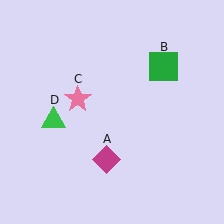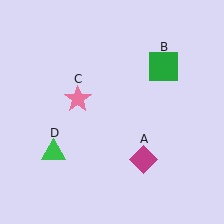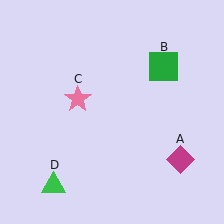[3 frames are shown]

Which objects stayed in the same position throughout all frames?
Green square (object B) and pink star (object C) remained stationary.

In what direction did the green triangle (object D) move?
The green triangle (object D) moved down.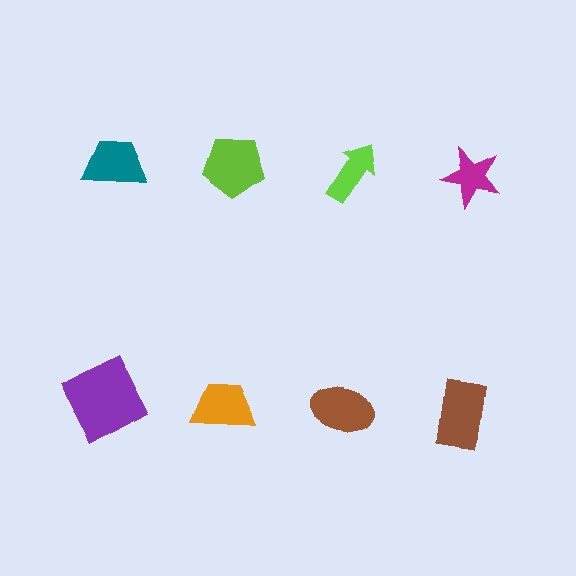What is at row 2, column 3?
A brown ellipse.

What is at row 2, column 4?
A brown rectangle.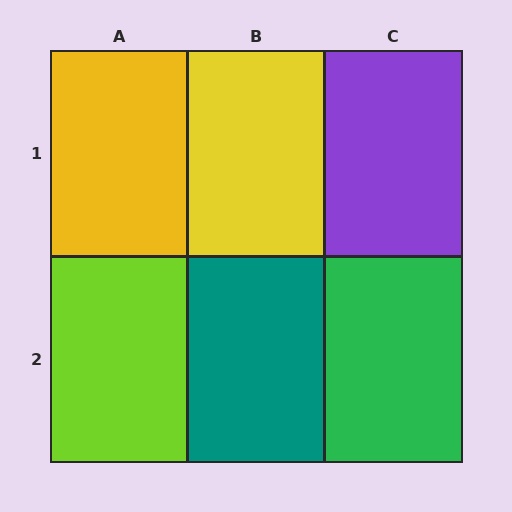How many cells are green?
1 cell is green.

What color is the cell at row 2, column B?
Teal.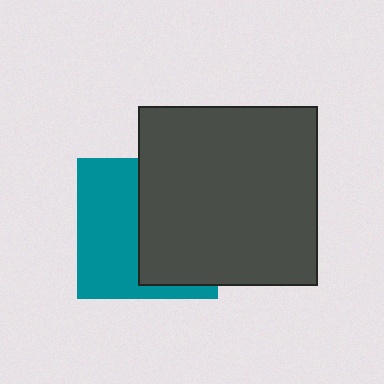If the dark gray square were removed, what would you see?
You would see the complete teal square.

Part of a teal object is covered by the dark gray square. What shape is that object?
It is a square.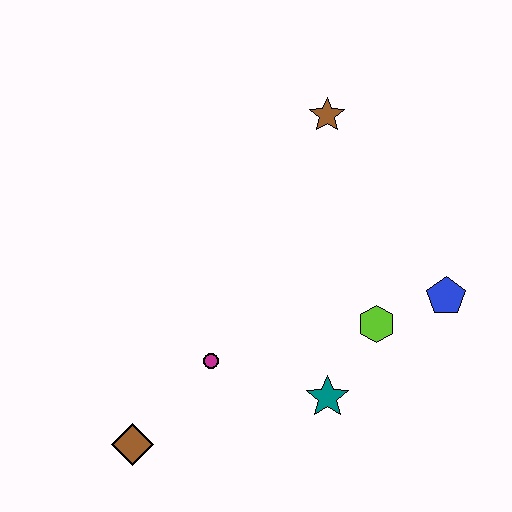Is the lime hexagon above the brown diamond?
Yes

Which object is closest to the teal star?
The lime hexagon is closest to the teal star.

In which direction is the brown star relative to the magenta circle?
The brown star is above the magenta circle.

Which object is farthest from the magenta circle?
The brown star is farthest from the magenta circle.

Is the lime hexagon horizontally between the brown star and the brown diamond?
No